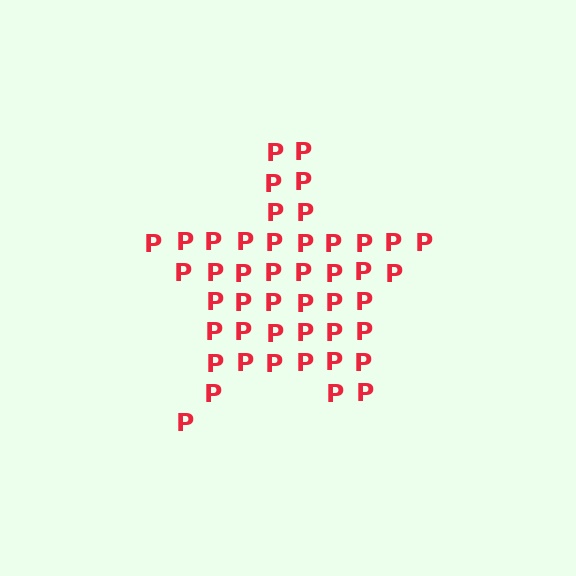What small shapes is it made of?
It is made of small letter P's.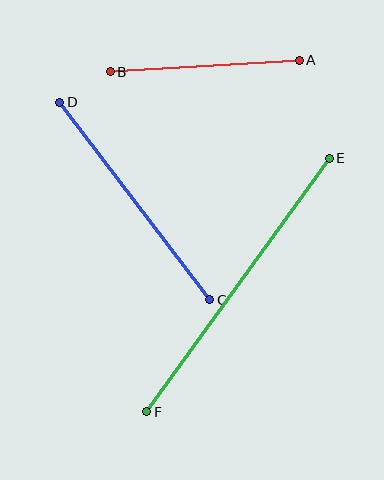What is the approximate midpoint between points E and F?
The midpoint is at approximately (238, 285) pixels.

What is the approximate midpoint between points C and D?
The midpoint is at approximately (135, 201) pixels.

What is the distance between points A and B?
The distance is approximately 189 pixels.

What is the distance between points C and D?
The distance is approximately 248 pixels.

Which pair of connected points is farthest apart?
Points E and F are farthest apart.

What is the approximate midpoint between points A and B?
The midpoint is at approximately (205, 66) pixels.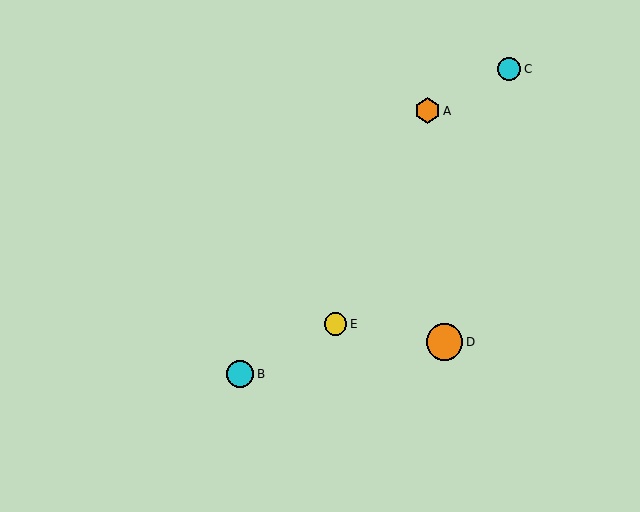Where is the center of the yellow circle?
The center of the yellow circle is at (336, 324).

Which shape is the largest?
The orange circle (labeled D) is the largest.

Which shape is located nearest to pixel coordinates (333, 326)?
The yellow circle (labeled E) at (336, 324) is nearest to that location.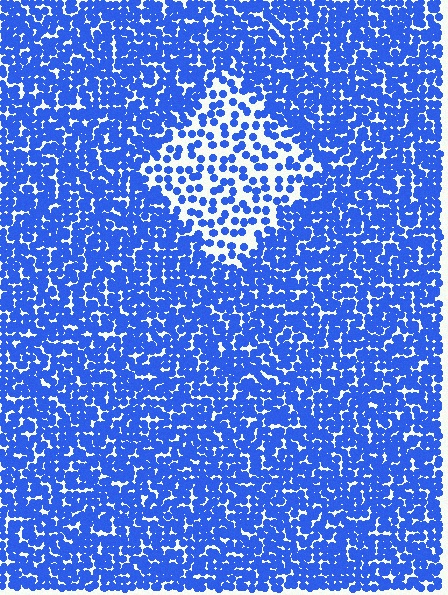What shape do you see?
I see a diamond.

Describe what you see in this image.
The image contains small blue elements arranged at two different densities. A diamond-shaped region is visible where the elements are less densely packed than the surrounding area.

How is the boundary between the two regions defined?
The boundary is defined by a change in element density (approximately 2.3x ratio). All elements are the same color, size, and shape.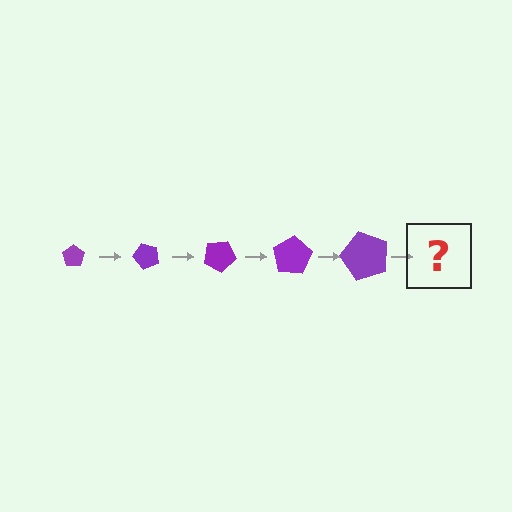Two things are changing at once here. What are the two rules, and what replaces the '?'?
The two rules are that the pentagon grows larger each step and it rotates 50 degrees each step. The '?' should be a pentagon, larger than the previous one and rotated 250 degrees from the start.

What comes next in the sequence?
The next element should be a pentagon, larger than the previous one and rotated 250 degrees from the start.